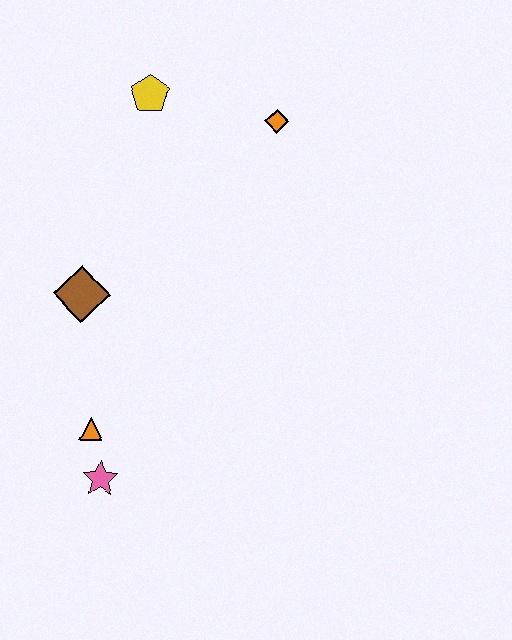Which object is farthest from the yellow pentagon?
The pink star is farthest from the yellow pentagon.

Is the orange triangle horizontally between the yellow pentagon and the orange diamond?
No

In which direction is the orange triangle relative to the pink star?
The orange triangle is above the pink star.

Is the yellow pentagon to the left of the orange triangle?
No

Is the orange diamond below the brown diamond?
No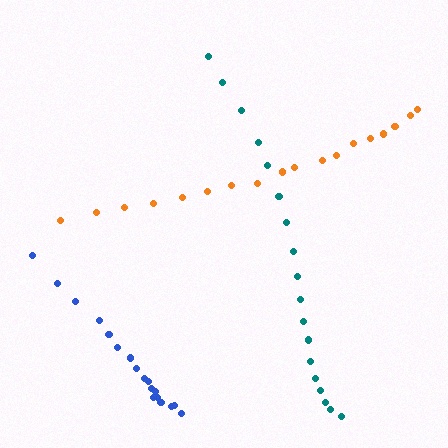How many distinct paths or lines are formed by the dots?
There are 3 distinct paths.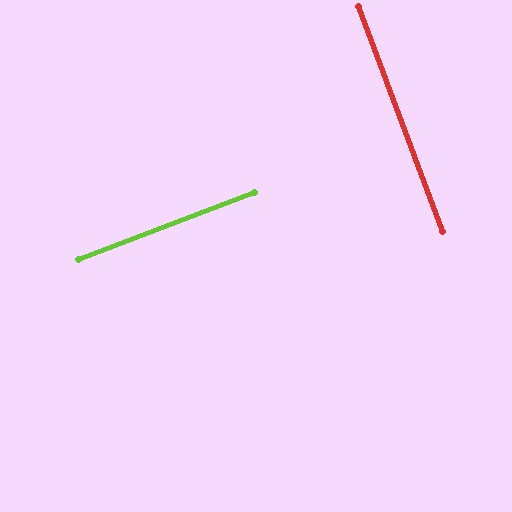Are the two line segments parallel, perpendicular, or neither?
Perpendicular — they meet at approximately 90°.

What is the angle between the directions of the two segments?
Approximately 90 degrees.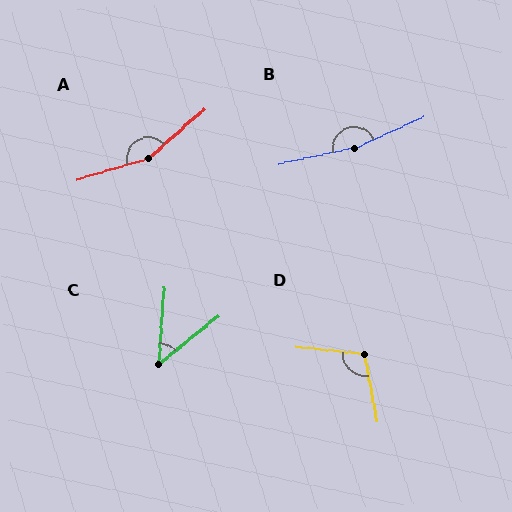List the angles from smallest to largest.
C (47°), D (106°), A (155°), B (167°).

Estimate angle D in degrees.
Approximately 106 degrees.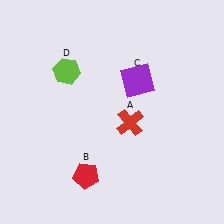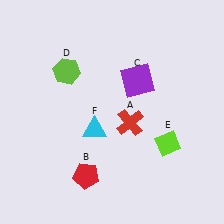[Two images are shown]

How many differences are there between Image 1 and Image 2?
There are 2 differences between the two images.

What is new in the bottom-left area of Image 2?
A cyan triangle (F) was added in the bottom-left area of Image 2.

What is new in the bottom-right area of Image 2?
A lime diamond (E) was added in the bottom-right area of Image 2.